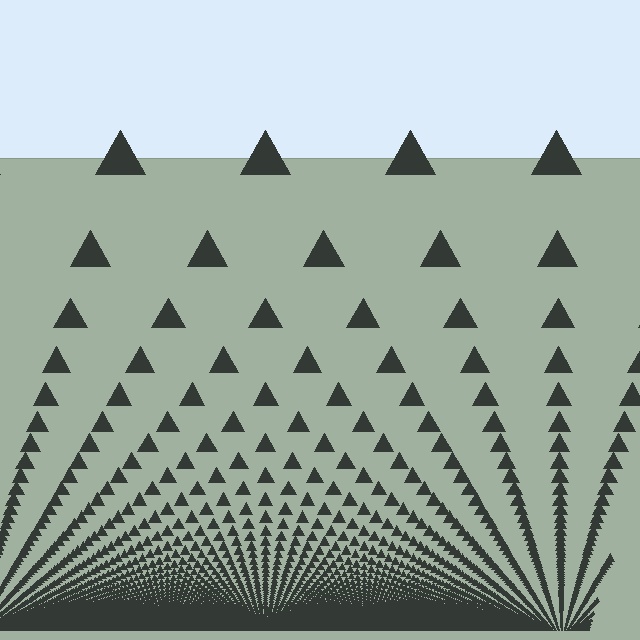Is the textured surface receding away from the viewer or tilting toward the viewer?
The surface appears to tilt toward the viewer. Texture elements get larger and sparser toward the top.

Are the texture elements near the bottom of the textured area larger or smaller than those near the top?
Smaller. The gradient is inverted — elements near the bottom are smaller and denser.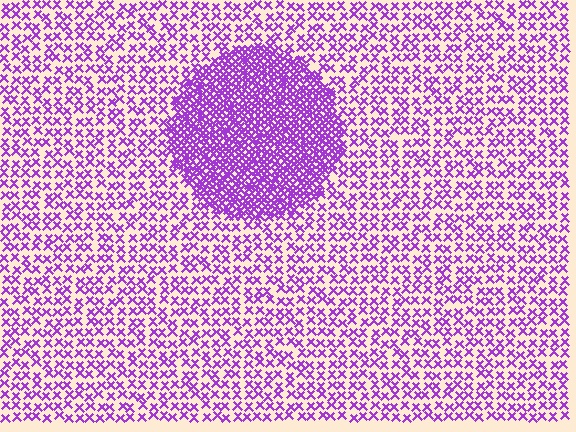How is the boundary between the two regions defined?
The boundary is defined by a change in element density (approximately 2.7x ratio). All elements are the same color, size, and shape.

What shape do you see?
I see a circle.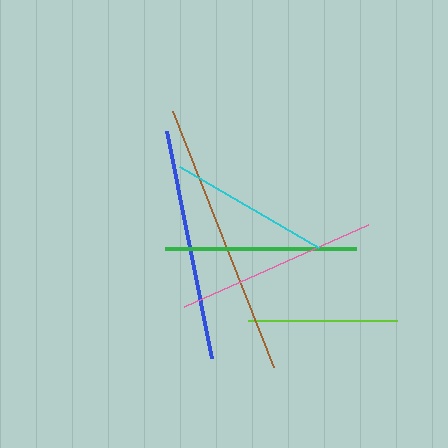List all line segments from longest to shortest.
From longest to shortest: brown, blue, pink, green, cyan, lime.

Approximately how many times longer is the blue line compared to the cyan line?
The blue line is approximately 1.4 times the length of the cyan line.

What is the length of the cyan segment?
The cyan segment is approximately 160 pixels long.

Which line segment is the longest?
The brown line is the longest at approximately 275 pixels.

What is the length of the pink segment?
The pink segment is approximately 201 pixels long.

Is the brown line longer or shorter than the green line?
The brown line is longer than the green line.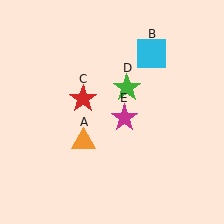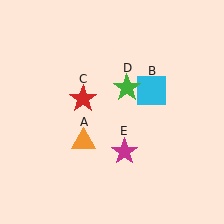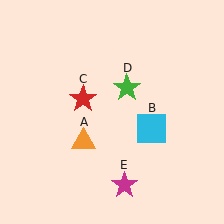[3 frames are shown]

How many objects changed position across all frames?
2 objects changed position: cyan square (object B), magenta star (object E).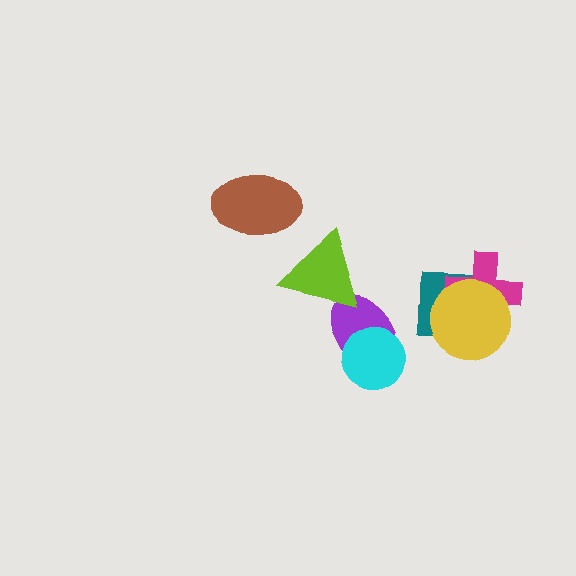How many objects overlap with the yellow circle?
2 objects overlap with the yellow circle.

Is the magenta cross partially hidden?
Yes, it is partially covered by another shape.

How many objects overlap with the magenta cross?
2 objects overlap with the magenta cross.